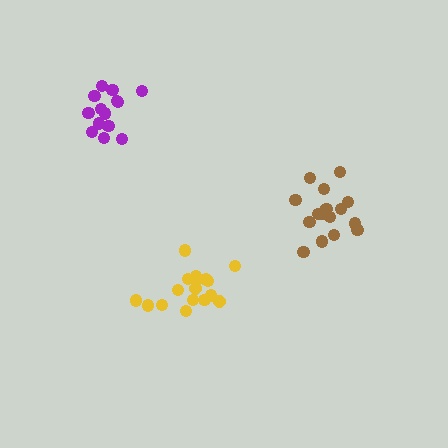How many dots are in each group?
Group 1: 17 dots, Group 2: 15 dots, Group 3: 18 dots (50 total).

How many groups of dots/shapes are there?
There are 3 groups.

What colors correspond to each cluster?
The clusters are colored: yellow, purple, brown.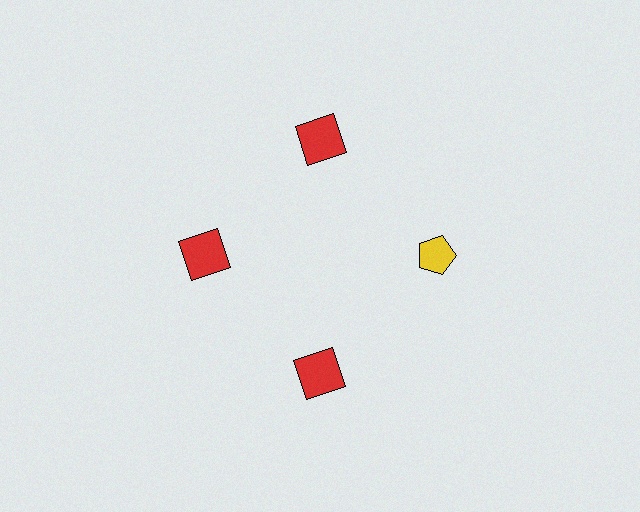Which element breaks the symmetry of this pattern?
The yellow pentagon at roughly the 3 o'clock position breaks the symmetry. All other shapes are red squares.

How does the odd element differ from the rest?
It differs in both color (yellow instead of red) and shape (pentagon instead of square).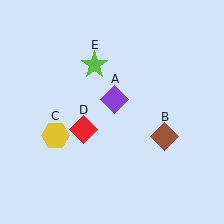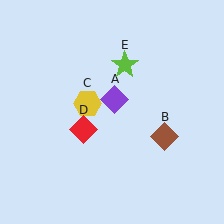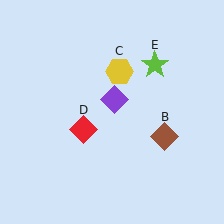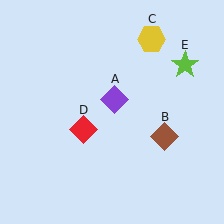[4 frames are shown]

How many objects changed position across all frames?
2 objects changed position: yellow hexagon (object C), lime star (object E).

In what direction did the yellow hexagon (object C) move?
The yellow hexagon (object C) moved up and to the right.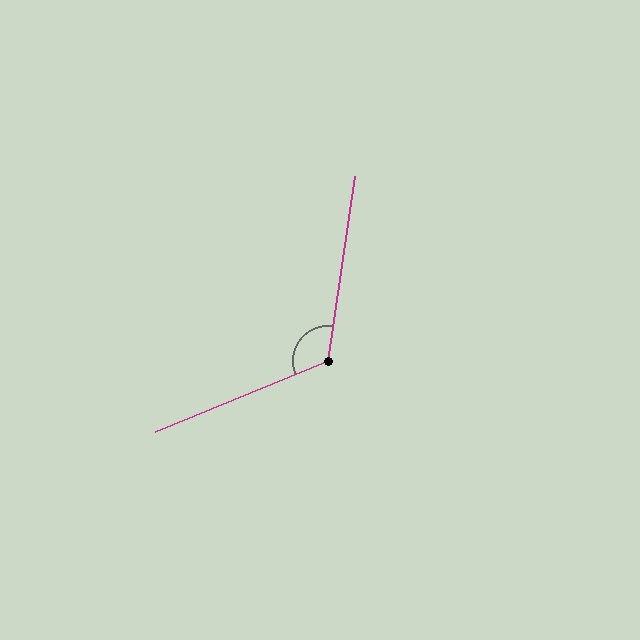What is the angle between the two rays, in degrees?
Approximately 121 degrees.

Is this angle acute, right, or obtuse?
It is obtuse.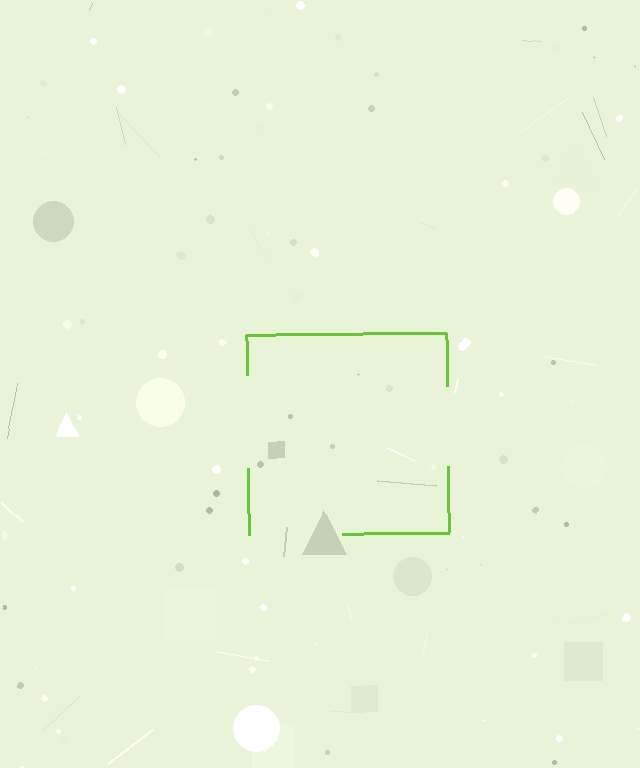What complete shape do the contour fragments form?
The contour fragments form a square.